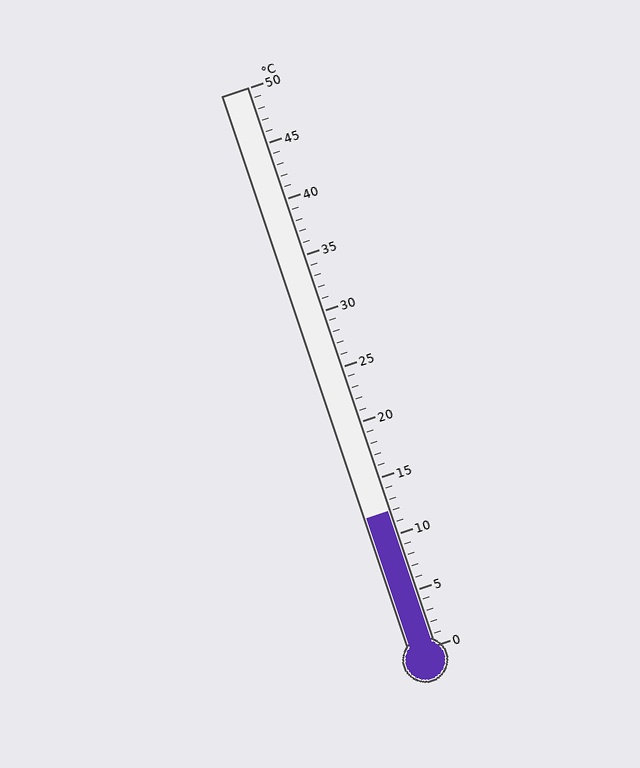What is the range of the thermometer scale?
The thermometer scale ranges from 0°C to 50°C.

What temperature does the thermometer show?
The thermometer shows approximately 12°C.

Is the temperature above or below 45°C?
The temperature is below 45°C.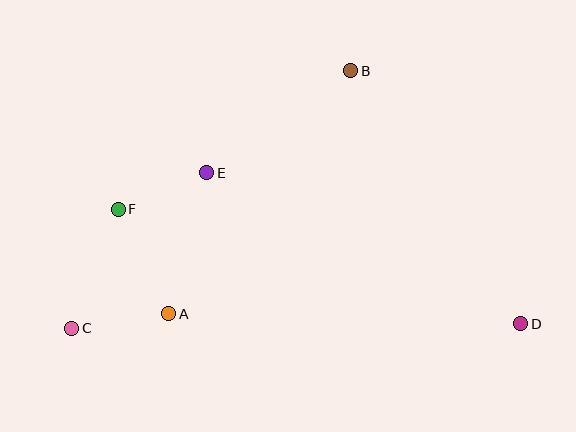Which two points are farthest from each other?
Points C and D are farthest from each other.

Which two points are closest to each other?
Points E and F are closest to each other.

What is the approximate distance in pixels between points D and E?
The distance between D and E is approximately 348 pixels.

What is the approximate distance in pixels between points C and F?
The distance between C and F is approximately 128 pixels.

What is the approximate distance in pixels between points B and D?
The distance between B and D is approximately 305 pixels.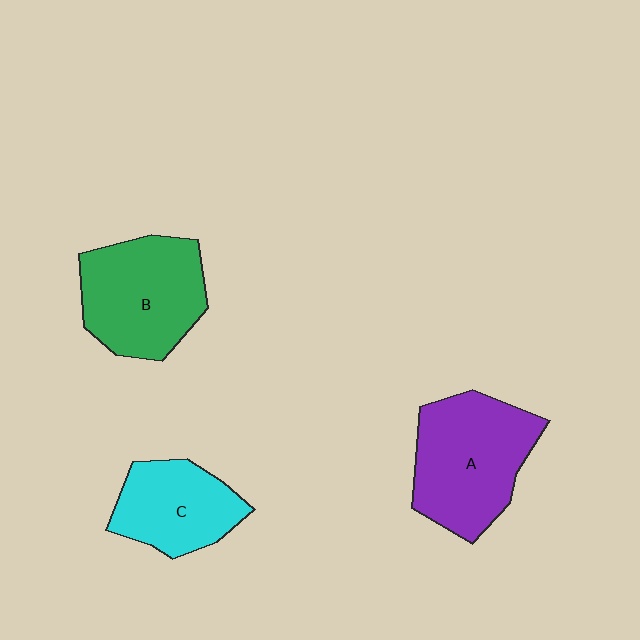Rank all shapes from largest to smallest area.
From largest to smallest: A (purple), B (green), C (cyan).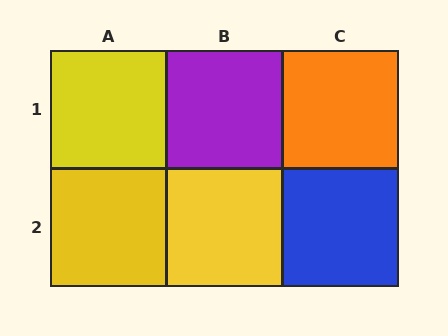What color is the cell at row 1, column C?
Orange.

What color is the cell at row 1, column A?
Yellow.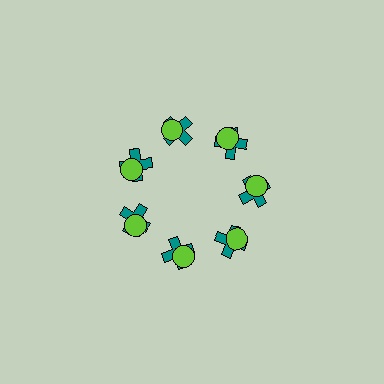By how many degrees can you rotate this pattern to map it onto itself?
The pattern maps onto itself every 51 degrees of rotation.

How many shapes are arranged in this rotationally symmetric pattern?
There are 14 shapes, arranged in 7 groups of 2.